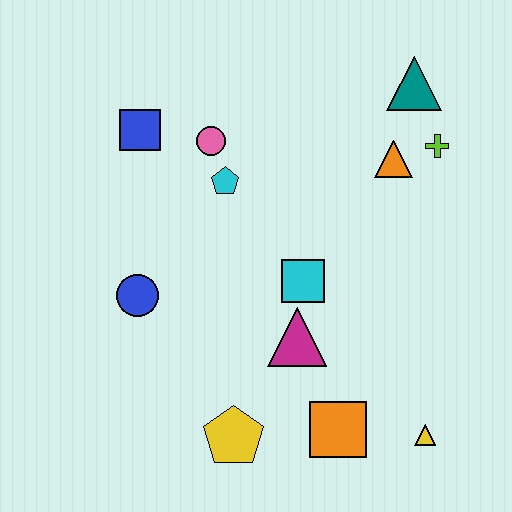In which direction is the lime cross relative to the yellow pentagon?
The lime cross is above the yellow pentagon.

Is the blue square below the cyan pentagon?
No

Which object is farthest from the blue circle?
The teal triangle is farthest from the blue circle.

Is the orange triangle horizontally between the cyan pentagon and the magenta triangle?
No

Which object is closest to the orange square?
The yellow triangle is closest to the orange square.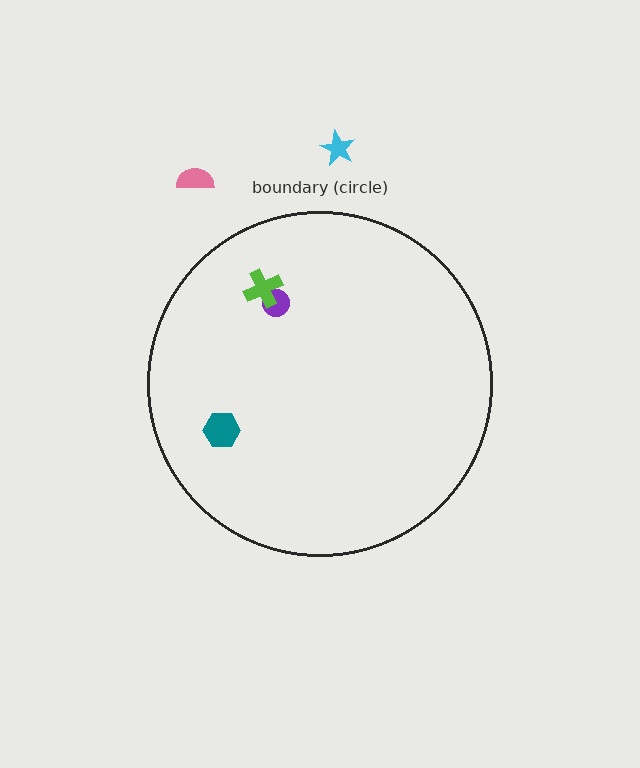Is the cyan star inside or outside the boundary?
Outside.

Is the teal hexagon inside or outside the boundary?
Inside.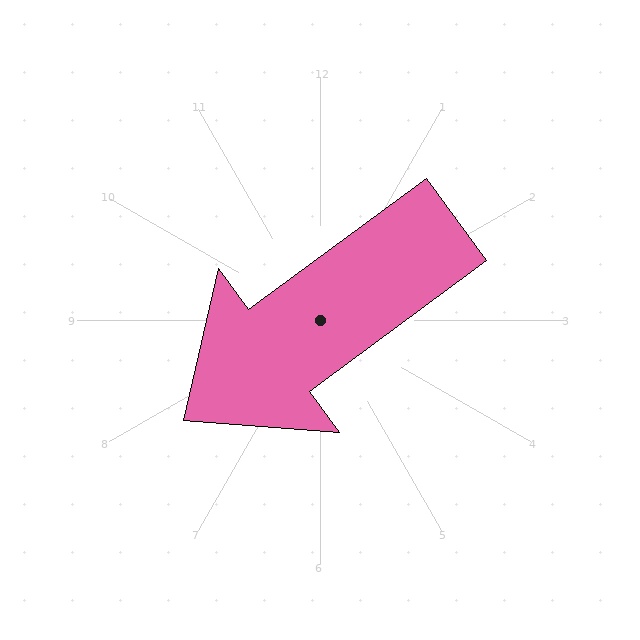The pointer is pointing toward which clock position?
Roughly 8 o'clock.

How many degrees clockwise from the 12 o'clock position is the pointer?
Approximately 234 degrees.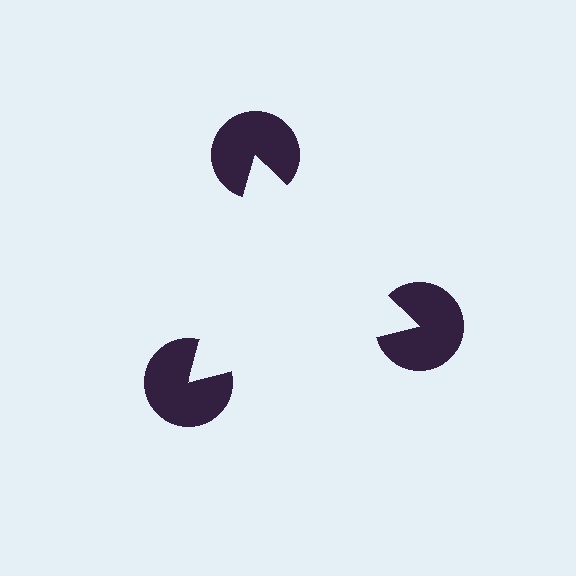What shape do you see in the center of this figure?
An illusory triangle — its edges are inferred from the aligned wedge cuts in the pac-man discs, not physically drawn.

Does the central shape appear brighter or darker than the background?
It typically appears slightly brighter than the background, even though no actual brightness change is drawn.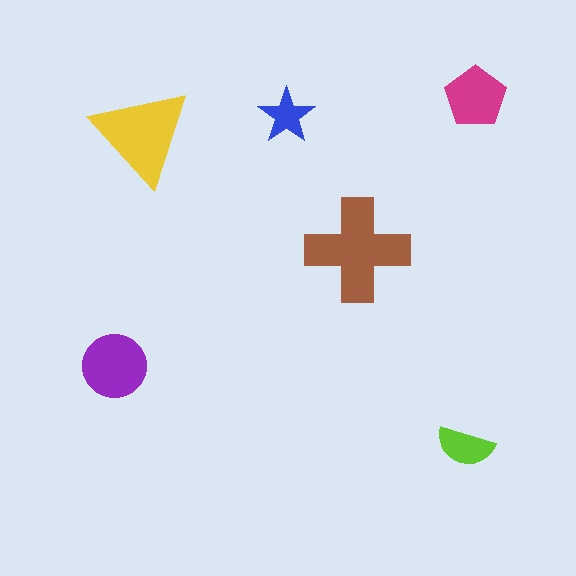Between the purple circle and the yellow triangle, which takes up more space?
The yellow triangle.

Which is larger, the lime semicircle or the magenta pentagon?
The magenta pentagon.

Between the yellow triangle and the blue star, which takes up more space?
The yellow triangle.